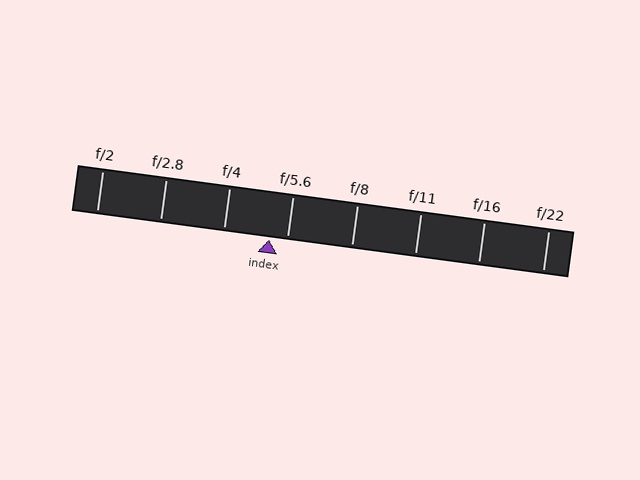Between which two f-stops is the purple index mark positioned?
The index mark is between f/4 and f/5.6.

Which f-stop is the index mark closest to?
The index mark is closest to f/5.6.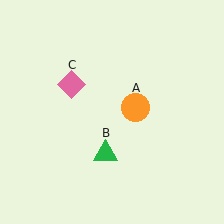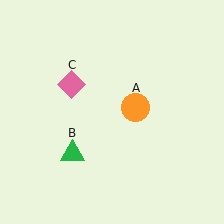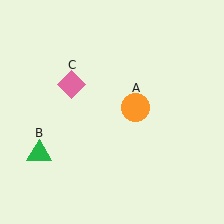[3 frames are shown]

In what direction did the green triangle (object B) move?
The green triangle (object B) moved left.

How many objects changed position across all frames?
1 object changed position: green triangle (object B).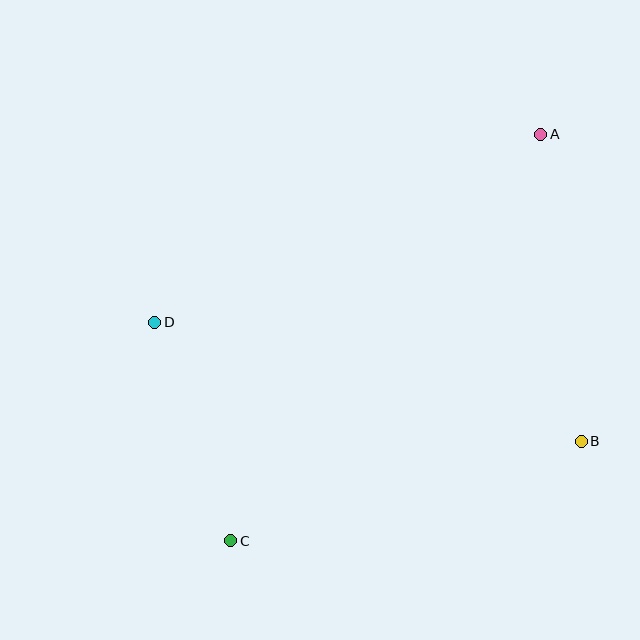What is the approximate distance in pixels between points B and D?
The distance between B and D is approximately 443 pixels.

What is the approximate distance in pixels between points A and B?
The distance between A and B is approximately 310 pixels.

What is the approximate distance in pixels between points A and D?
The distance between A and D is approximately 429 pixels.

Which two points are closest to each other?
Points C and D are closest to each other.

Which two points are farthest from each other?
Points A and C are farthest from each other.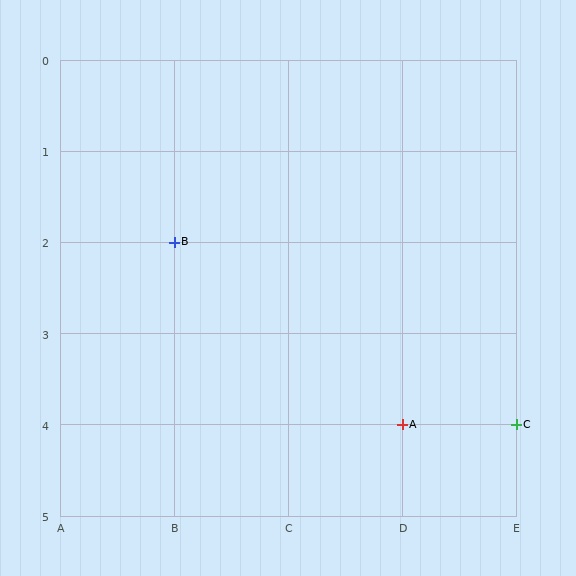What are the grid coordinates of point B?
Point B is at grid coordinates (B, 2).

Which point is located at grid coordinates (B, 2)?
Point B is at (B, 2).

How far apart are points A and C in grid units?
Points A and C are 1 column apart.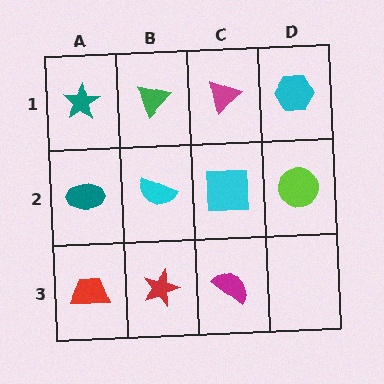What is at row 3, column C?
A magenta semicircle.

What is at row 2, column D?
A lime circle.